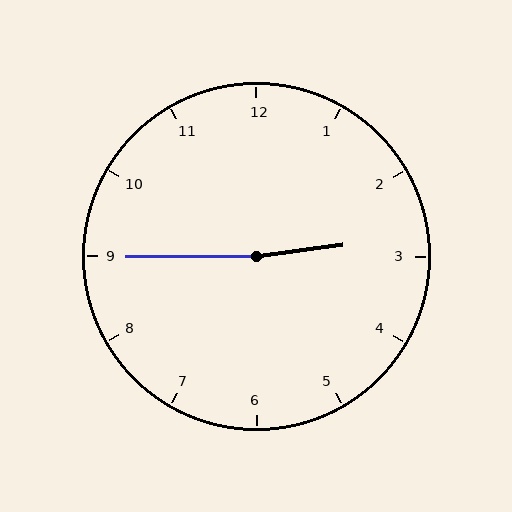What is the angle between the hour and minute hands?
Approximately 172 degrees.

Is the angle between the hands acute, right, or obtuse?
It is obtuse.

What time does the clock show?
2:45.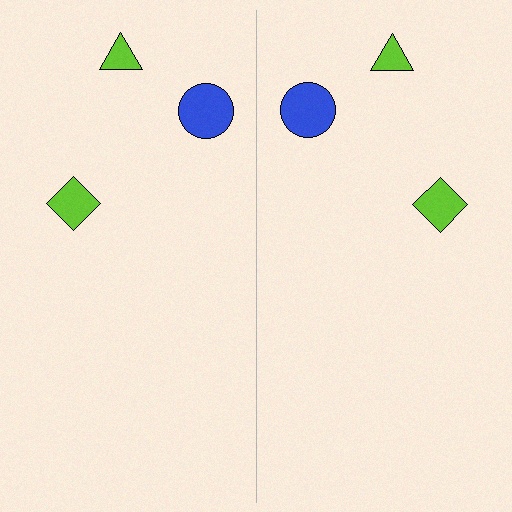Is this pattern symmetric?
Yes, this pattern has bilateral (reflection) symmetry.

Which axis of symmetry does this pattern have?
The pattern has a vertical axis of symmetry running through the center of the image.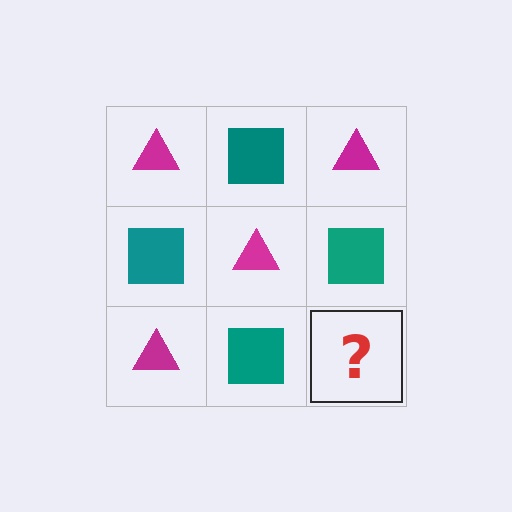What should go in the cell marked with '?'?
The missing cell should contain a magenta triangle.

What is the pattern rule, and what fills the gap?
The rule is that it alternates magenta triangle and teal square in a checkerboard pattern. The gap should be filled with a magenta triangle.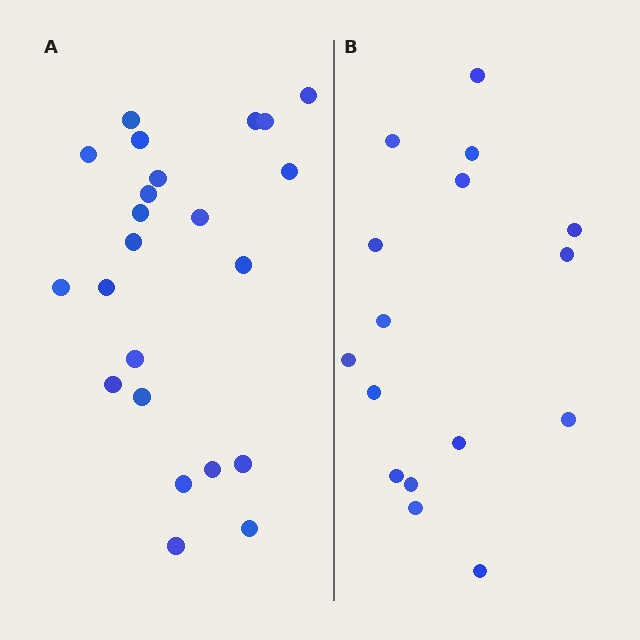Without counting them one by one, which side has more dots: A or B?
Region A (the left region) has more dots.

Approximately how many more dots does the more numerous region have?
Region A has roughly 8 or so more dots than region B.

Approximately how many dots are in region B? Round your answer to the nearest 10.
About 20 dots. (The exact count is 16, which rounds to 20.)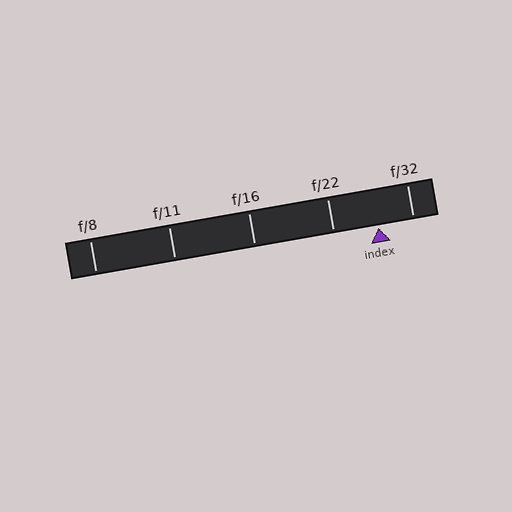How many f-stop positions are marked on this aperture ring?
There are 5 f-stop positions marked.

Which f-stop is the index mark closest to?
The index mark is closest to f/32.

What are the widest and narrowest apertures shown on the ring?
The widest aperture shown is f/8 and the narrowest is f/32.